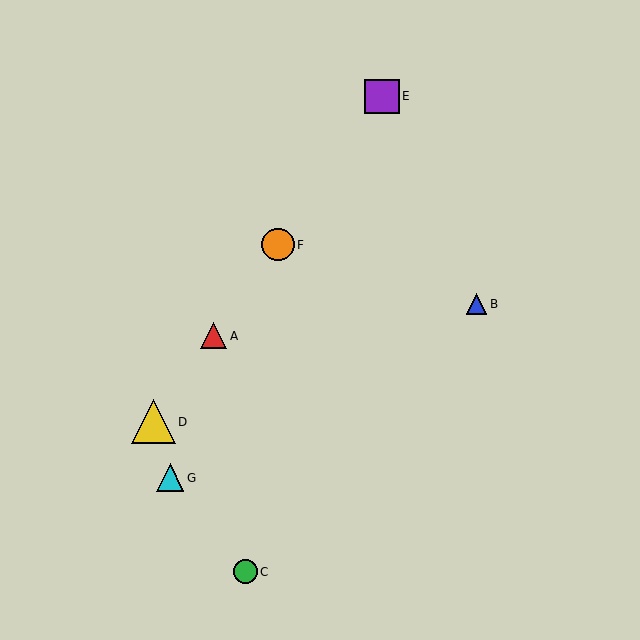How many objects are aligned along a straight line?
4 objects (A, D, E, F) are aligned along a straight line.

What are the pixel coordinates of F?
Object F is at (278, 245).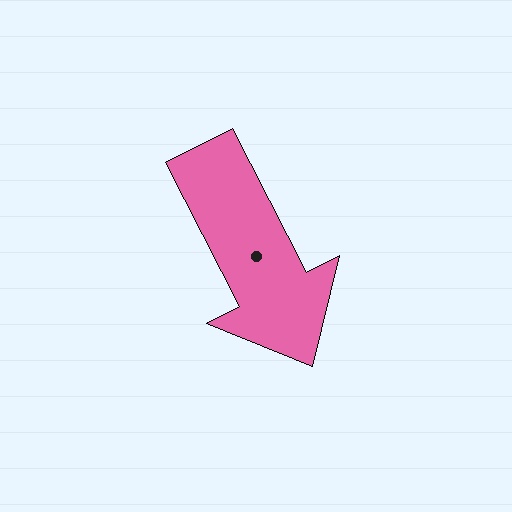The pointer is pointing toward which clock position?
Roughly 5 o'clock.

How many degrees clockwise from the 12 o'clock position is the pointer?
Approximately 153 degrees.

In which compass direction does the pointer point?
Southeast.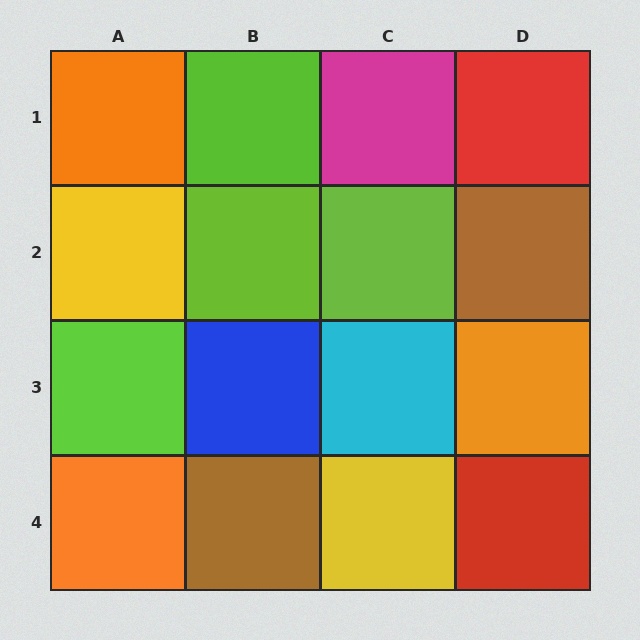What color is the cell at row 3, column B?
Blue.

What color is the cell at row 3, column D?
Orange.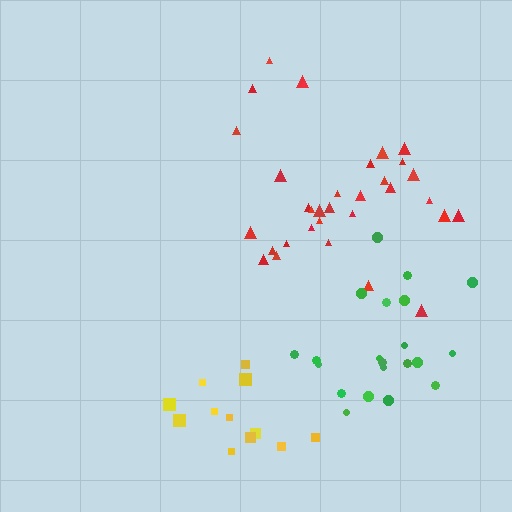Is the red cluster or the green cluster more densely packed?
Green.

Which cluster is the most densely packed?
Green.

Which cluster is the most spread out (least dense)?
Yellow.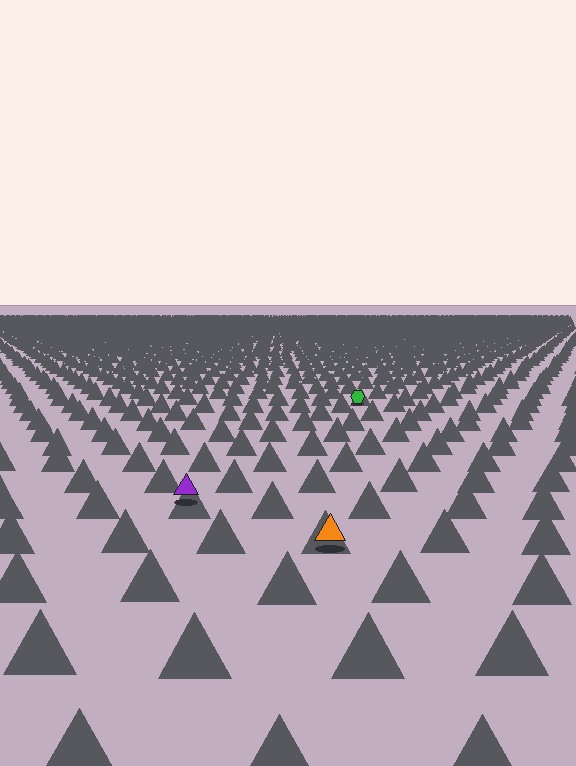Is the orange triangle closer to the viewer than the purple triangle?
Yes. The orange triangle is closer — you can tell from the texture gradient: the ground texture is coarser near it.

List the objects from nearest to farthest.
From nearest to farthest: the orange triangle, the purple triangle, the green hexagon.